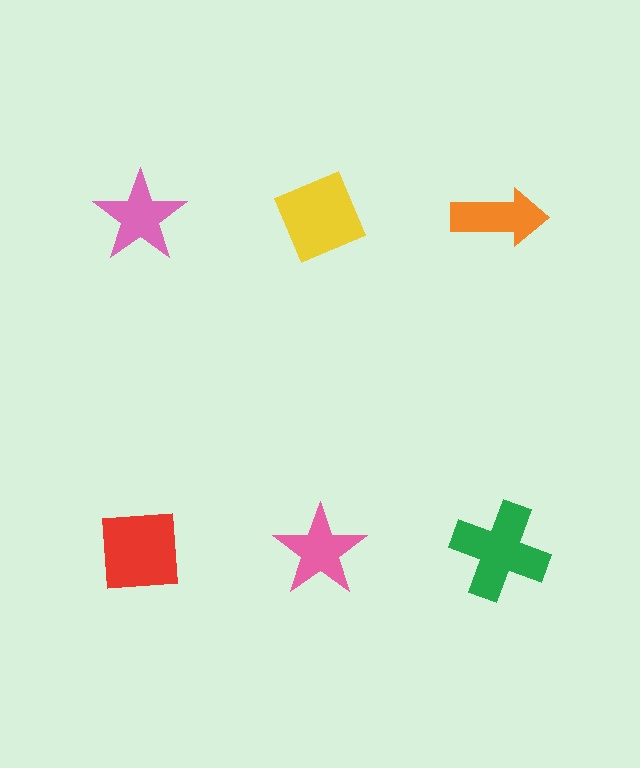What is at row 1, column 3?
An orange arrow.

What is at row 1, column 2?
A yellow diamond.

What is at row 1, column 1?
A pink star.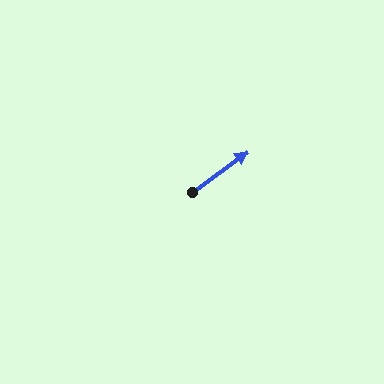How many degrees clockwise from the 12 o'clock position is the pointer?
Approximately 54 degrees.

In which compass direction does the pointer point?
Northeast.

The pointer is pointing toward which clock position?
Roughly 2 o'clock.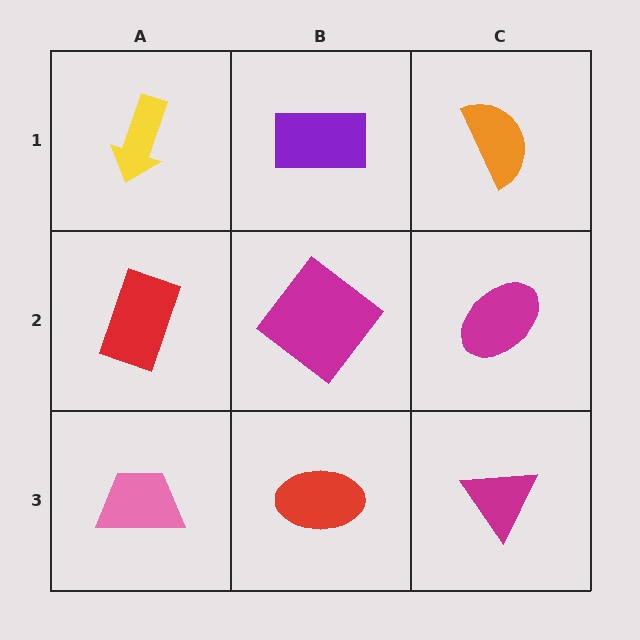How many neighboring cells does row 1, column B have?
3.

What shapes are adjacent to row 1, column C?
A magenta ellipse (row 2, column C), a purple rectangle (row 1, column B).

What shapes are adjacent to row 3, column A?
A red rectangle (row 2, column A), a red ellipse (row 3, column B).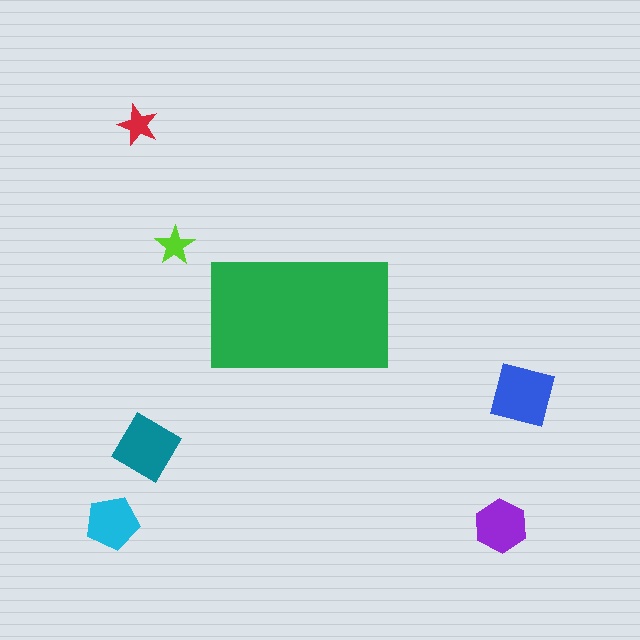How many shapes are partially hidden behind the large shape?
0 shapes are partially hidden.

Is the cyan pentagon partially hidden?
No, the cyan pentagon is fully visible.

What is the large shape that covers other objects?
A green rectangle.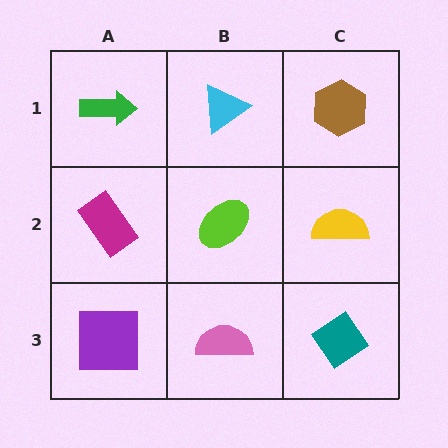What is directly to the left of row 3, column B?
A purple square.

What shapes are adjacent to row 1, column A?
A magenta rectangle (row 2, column A), a cyan triangle (row 1, column B).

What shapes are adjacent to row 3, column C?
A yellow semicircle (row 2, column C), a pink semicircle (row 3, column B).